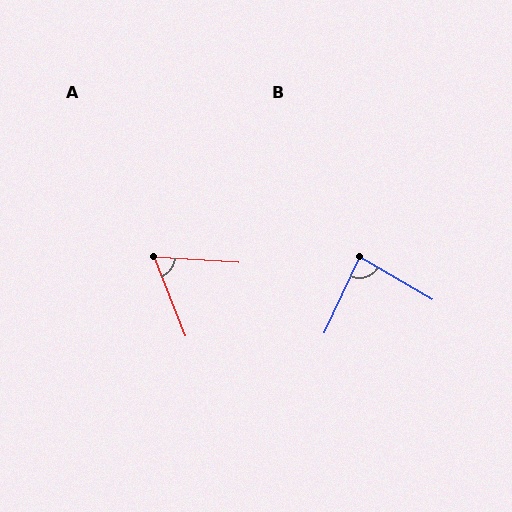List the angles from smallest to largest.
A (65°), B (84°).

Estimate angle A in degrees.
Approximately 65 degrees.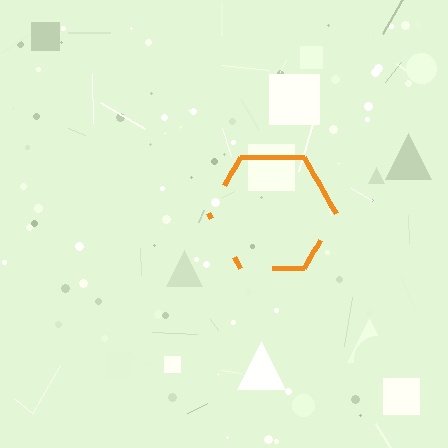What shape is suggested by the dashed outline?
The dashed outline suggests a hexagon.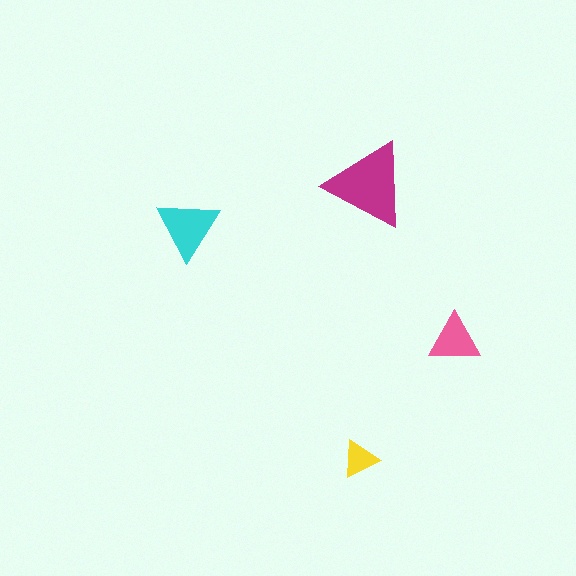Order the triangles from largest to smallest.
the magenta one, the cyan one, the pink one, the yellow one.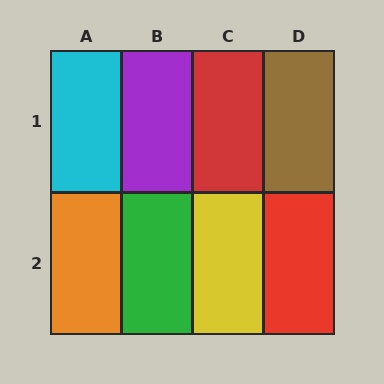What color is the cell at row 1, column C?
Red.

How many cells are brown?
1 cell is brown.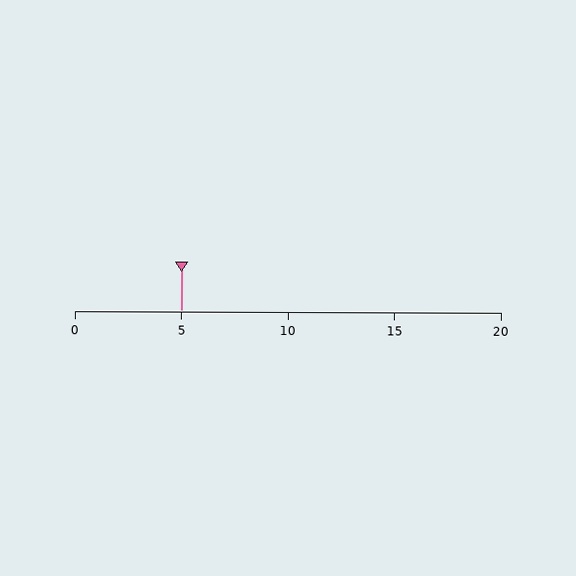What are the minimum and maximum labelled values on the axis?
The axis runs from 0 to 20.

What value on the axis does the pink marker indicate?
The marker indicates approximately 5.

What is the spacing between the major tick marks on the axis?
The major ticks are spaced 5 apart.